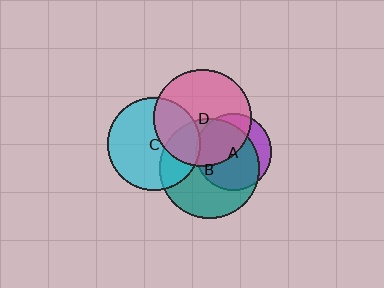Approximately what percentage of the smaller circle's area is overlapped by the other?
Approximately 45%.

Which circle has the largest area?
Circle B (teal).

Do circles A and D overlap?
Yes.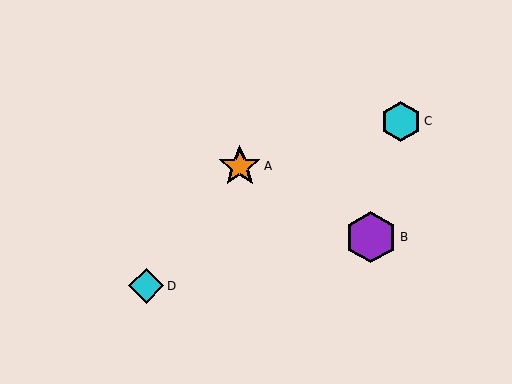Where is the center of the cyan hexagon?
The center of the cyan hexagon is at (401, 121).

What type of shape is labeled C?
Shape C is a cyan hexagon.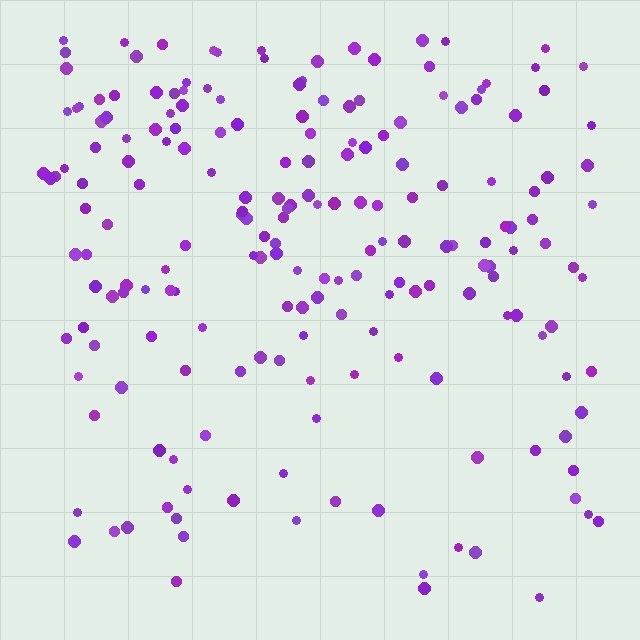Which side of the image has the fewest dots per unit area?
The bottom.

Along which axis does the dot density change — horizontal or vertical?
Vertical.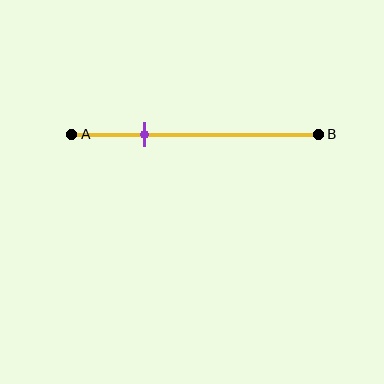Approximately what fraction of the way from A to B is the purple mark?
The purple mark is approximately 30% of the way from A to B.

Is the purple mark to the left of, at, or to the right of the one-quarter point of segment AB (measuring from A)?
The purple mark is to the right of the one-quarter point of segment AB.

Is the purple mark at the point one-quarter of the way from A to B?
No, the mark is at about 30% from A, not at the 25% one-quarter point.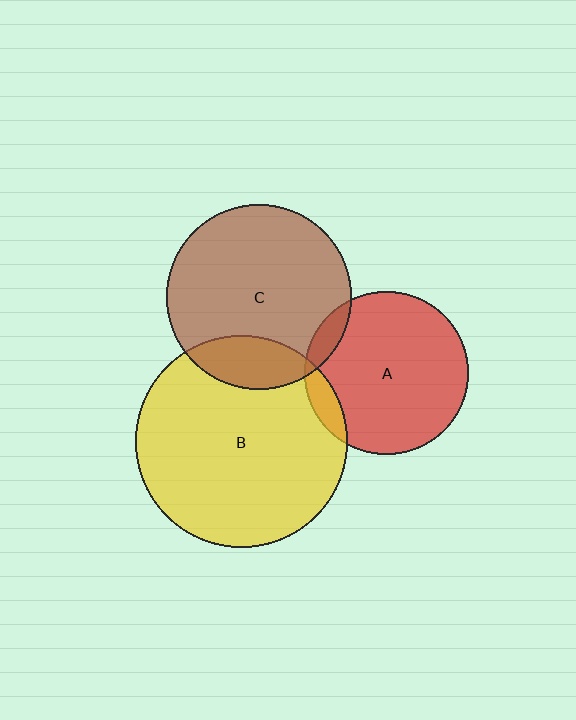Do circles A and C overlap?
Yes.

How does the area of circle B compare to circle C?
Approximately 1.3 times.